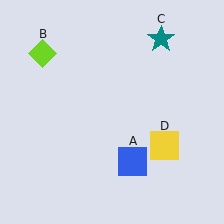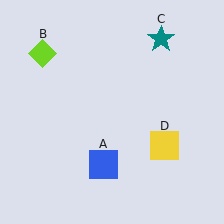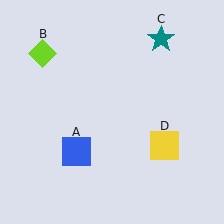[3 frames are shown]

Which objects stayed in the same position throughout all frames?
Lime diamond (object B) and teal star (object C) and yellow square (object D) remained stationary.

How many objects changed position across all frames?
1 object changed position: blue square (object A).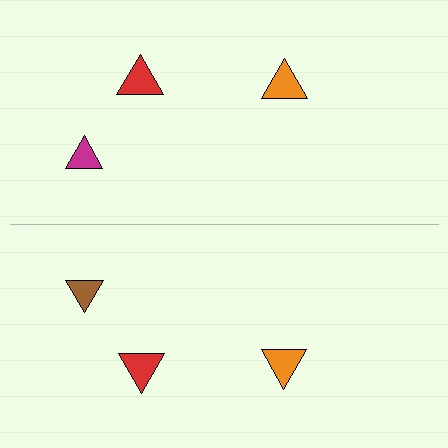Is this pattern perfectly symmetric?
No, the pattern is not perfectly symmetric. The brown triangle on the bottom side breaks the symmetry — its mirror counterpart is magenta.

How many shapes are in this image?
There are 6 shapes in this image.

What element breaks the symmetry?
The brown triangle on the bottom side breaks the symmetry — its mirror counterpart is magenta.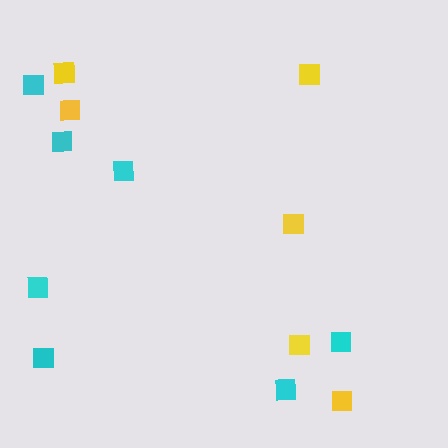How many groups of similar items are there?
There are 2 groups: one group of yellow squares (6) and one group of cyan squares (7).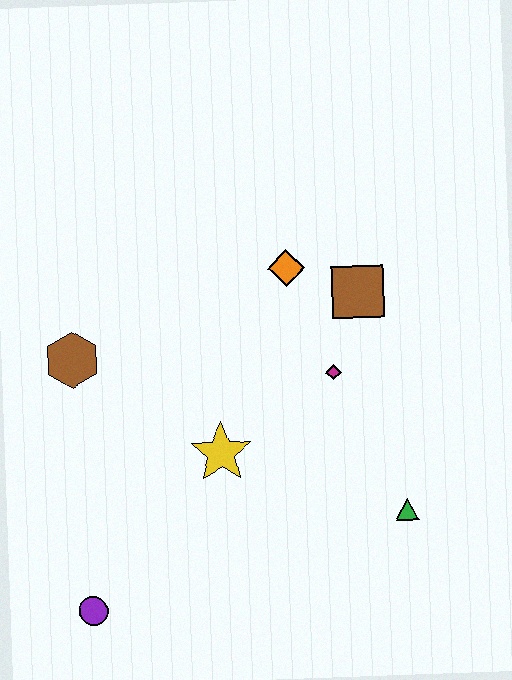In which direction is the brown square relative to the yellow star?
The brown square is above the yellow star.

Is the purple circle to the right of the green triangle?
No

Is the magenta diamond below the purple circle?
No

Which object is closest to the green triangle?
The magenta diamond is closest to the green triangle.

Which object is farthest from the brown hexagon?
The green triangle is farthest from the brown hexagon.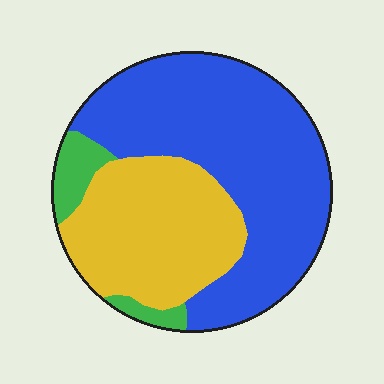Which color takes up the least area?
Green, at roughly 10%.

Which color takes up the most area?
Blue, at roughly 60%.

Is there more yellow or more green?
Yellow.